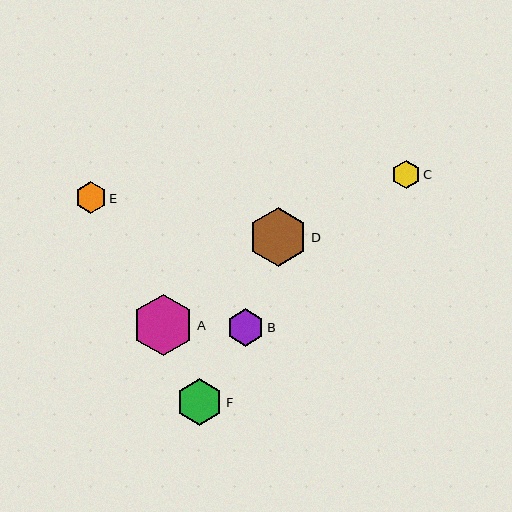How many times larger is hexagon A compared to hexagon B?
Hexagon A is approximately 1.6 times the size of hexagon B.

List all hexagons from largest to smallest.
From largest to smallest: A, D, F, B, E, C.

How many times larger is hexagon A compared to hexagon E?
Hexagon A is approximately 1.9 times the size of hexagon E.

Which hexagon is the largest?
Hexagon A is the largest with a size of approximately 61 pixels.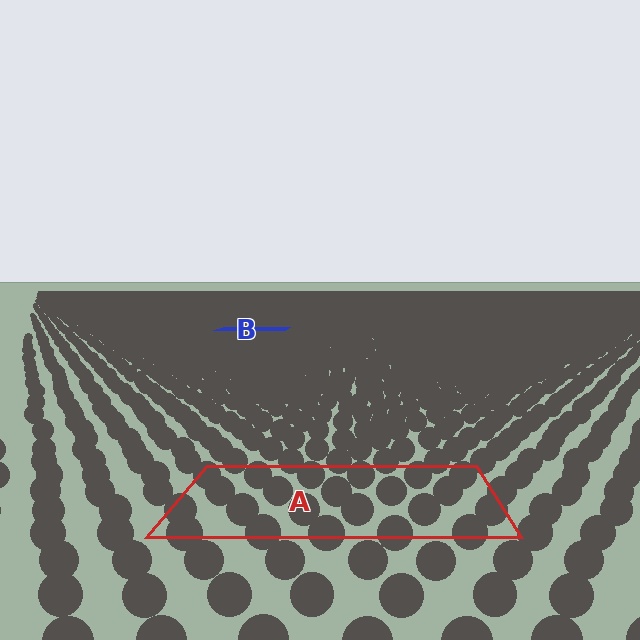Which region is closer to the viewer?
Region A is closer. The texture elements there are larger and more spread out.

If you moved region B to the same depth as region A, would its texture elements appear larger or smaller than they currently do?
They would appear larger. At a closer depth, the same texture elements are projected at a bigger on-screen size.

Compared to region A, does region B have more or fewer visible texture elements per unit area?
Region B has more texture elements per unit area — they are packed more densely because it is farther away.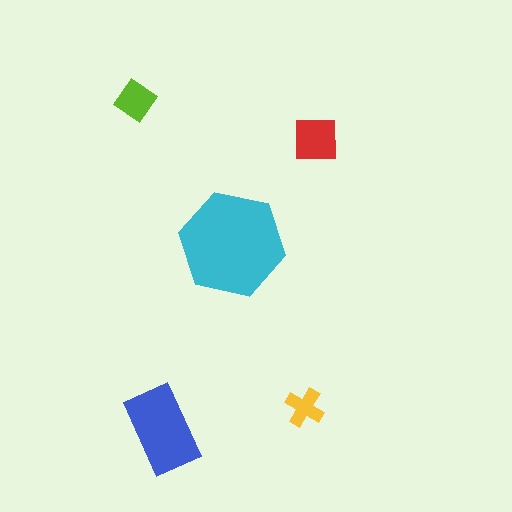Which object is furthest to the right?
The red square is rightmost.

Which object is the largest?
The cyan hexagon.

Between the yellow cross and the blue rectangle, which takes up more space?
The blue rectangle.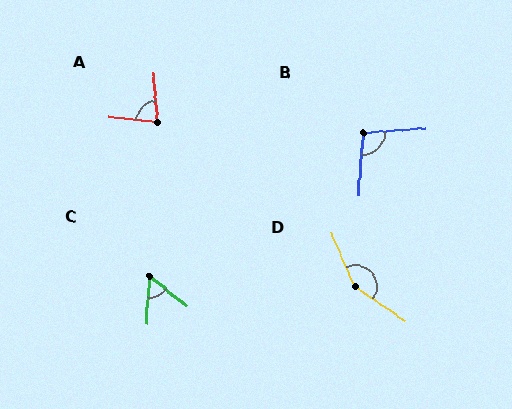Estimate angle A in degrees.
Approximately 79 degrees.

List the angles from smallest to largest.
C (55°), A (79°), B (99°), D (147°).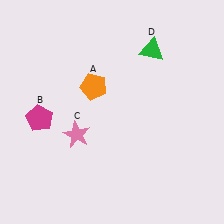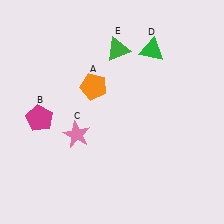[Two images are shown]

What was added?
A green triangle (E) was added in Image 2.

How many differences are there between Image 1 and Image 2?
There is 1 difference between the two images.